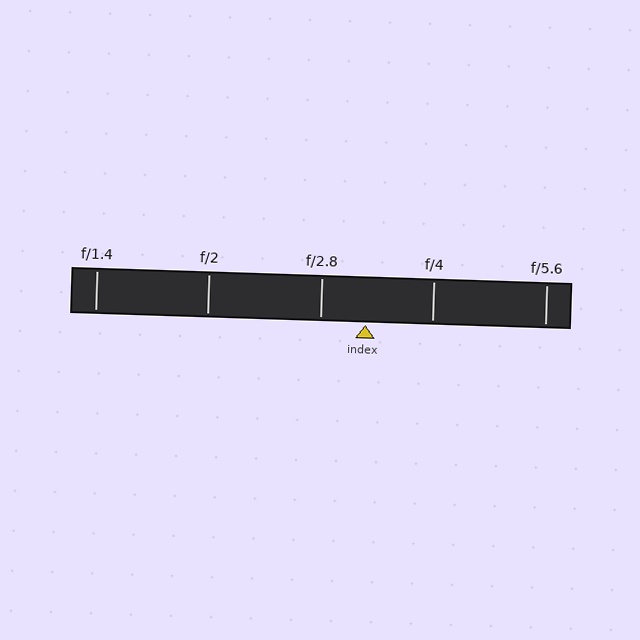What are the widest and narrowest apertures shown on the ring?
The widest aperture shown is f/1.4 and the narrowest is f/5.6.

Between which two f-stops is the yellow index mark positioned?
The index mark is between f/2.8 and f/4.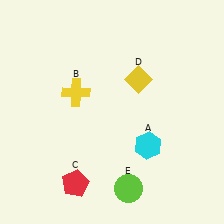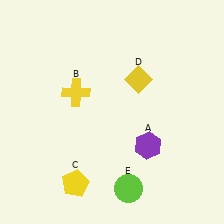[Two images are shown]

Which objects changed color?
A changed from cyan to purple. C changed from red to yellow.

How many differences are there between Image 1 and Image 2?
There are 2 differences between the two images.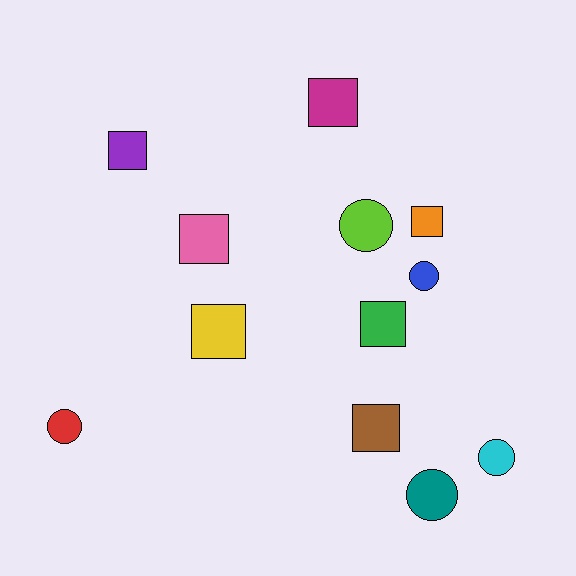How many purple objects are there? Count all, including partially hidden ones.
There is 1 purple object.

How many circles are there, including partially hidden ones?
There are 5 circles.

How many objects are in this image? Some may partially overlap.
There are 12 objects.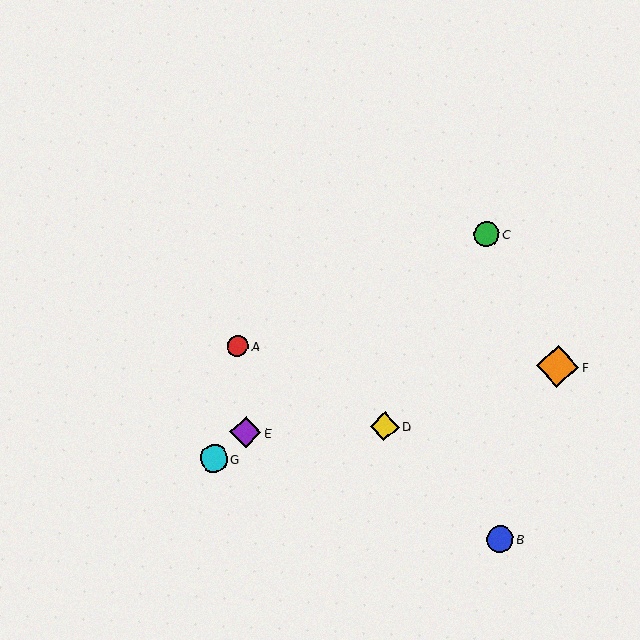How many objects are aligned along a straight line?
3 objects (C, E, G) are aligned along a straight line.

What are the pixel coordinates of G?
Object G is at (214, 458).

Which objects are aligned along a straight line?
Objects C, E, G are aligned along a straight line.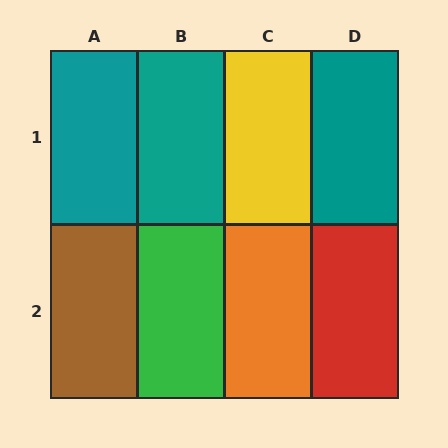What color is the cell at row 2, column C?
Orange.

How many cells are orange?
1 cell is orange.